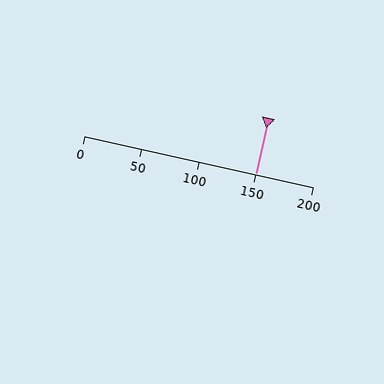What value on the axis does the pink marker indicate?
The marker indicates approximately 150.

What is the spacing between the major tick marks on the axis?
The major ticks are spaced 50 apart.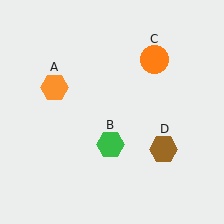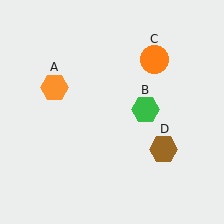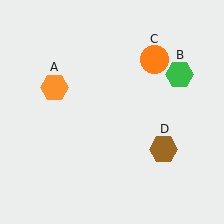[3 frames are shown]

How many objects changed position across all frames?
1 object changed position: green hexagon (object B).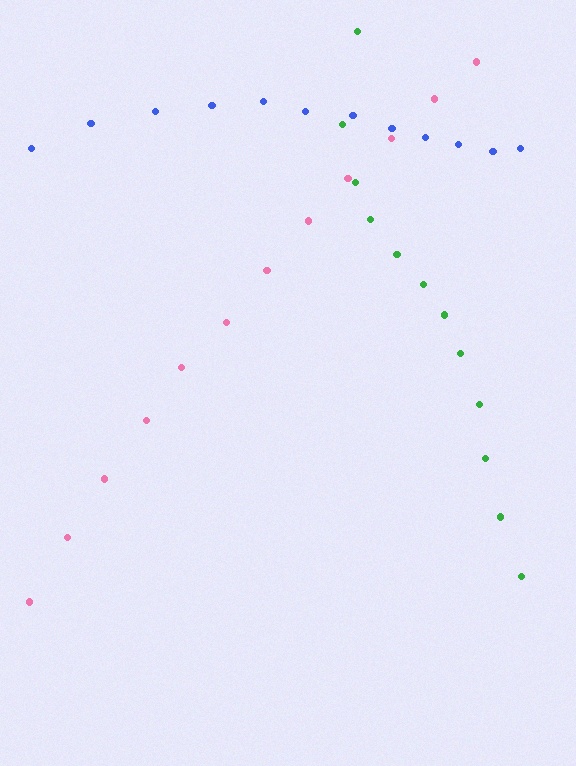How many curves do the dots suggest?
There are 3 distinct paths.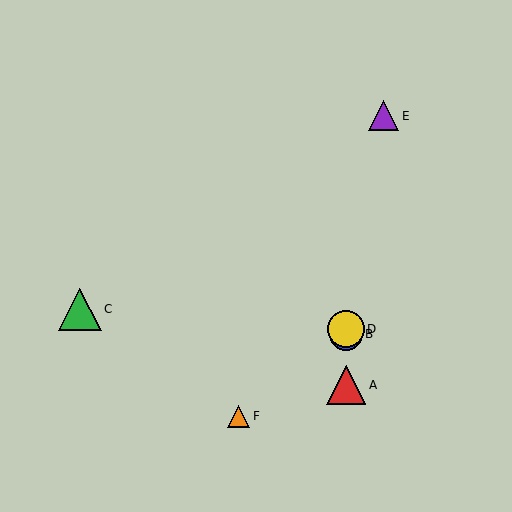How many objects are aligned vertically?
3 objects (A, B, D) are aligned vertically.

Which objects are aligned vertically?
Objects A, B, D are aligned vertically.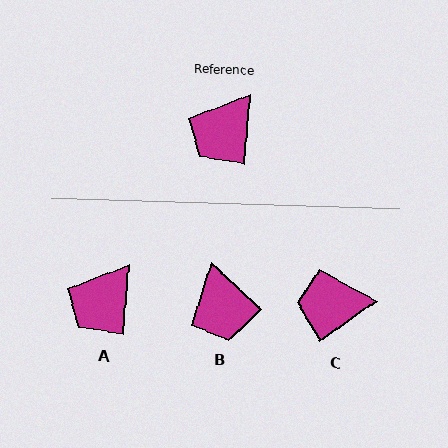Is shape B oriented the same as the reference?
No, it is off by about 52 degrees.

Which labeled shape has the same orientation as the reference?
A.